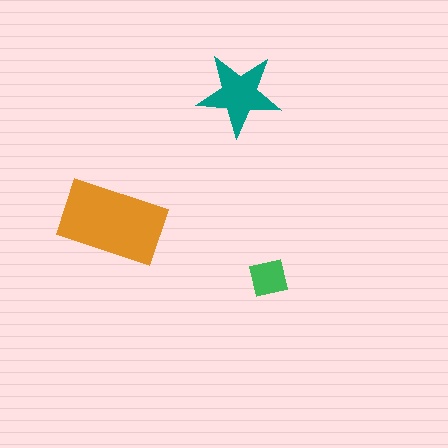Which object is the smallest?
The green square.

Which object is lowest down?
The green square is bottommost.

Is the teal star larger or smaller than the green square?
Larger.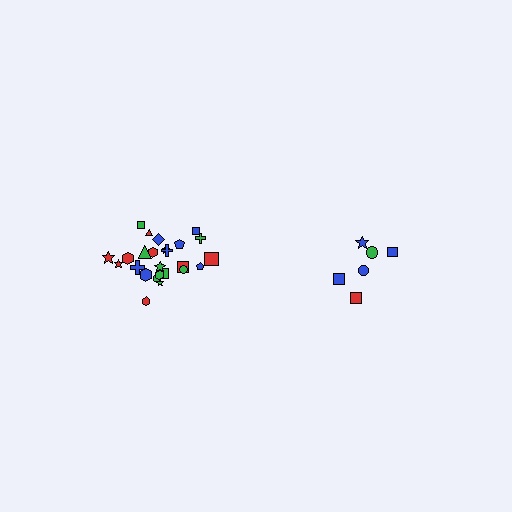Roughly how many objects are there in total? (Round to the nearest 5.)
Roughly 30 objects in total.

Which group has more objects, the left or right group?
The left group.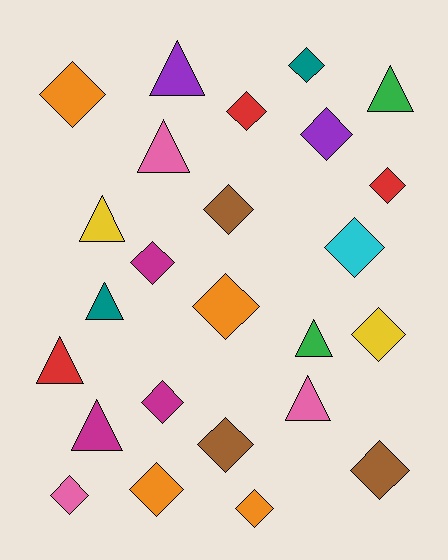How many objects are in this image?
There are 25 objects.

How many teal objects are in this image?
There are 2 teal objects.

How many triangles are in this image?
There are 9 triangles.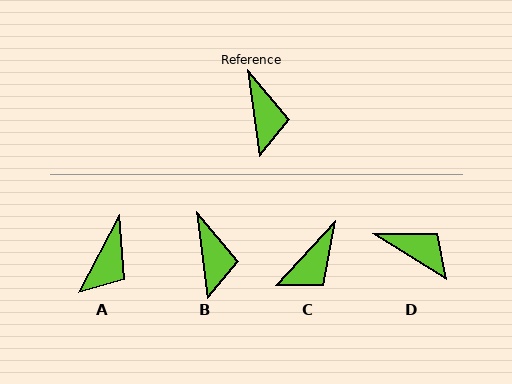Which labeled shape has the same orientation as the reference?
B.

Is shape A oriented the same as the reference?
No, it is off by about 35 degrees.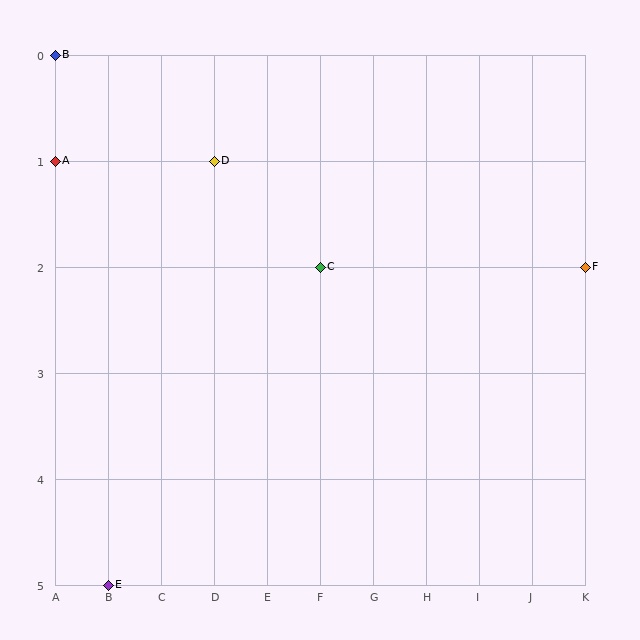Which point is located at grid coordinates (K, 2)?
Point F is at (K, 2).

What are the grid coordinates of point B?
Point B is at grid coordinates (A, 0).